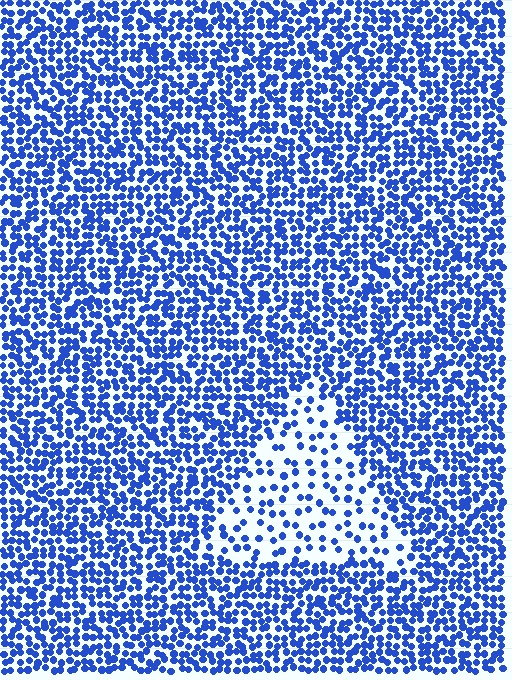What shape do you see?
I see a triangle.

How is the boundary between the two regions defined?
The boundary is defined by a change in element density (approximately 2.5x ratio). All elements are the same color, size, and shape.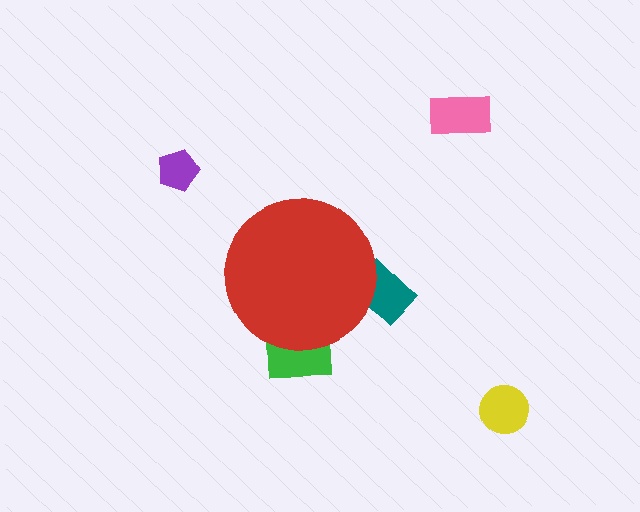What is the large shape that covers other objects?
A red circle.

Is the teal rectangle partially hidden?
Yes, the teal rectangle is partially hidden behind the red circle.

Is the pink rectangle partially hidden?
No, the pink rectangle is fully visible.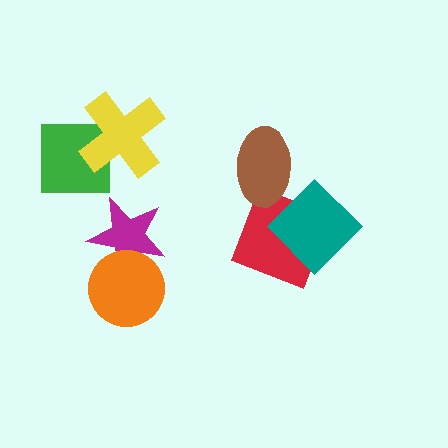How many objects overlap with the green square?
1 object overlaps with the green square.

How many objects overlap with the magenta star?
1 object overlaps with the magenta star.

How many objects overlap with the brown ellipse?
1 object overlaps with the brown ellipse.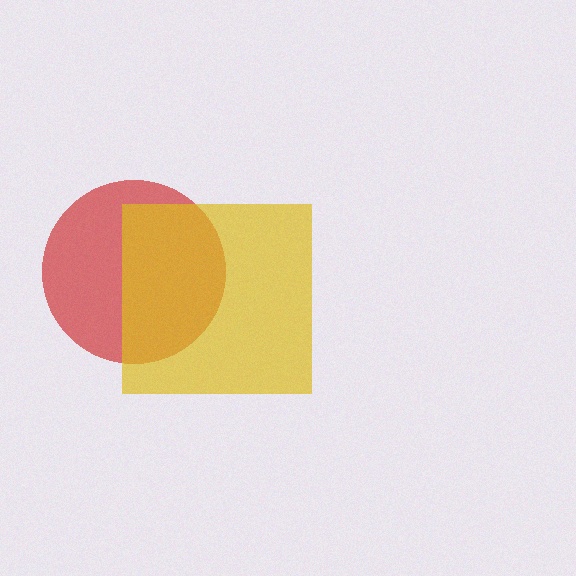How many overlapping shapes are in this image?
There are 2 overlapping shapes in the image.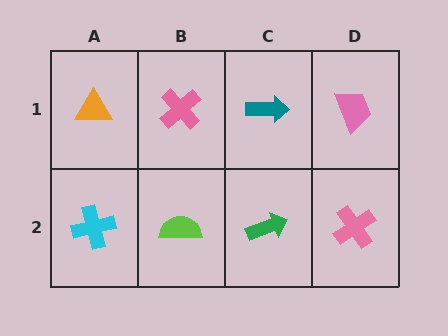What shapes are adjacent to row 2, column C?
A teal arrow (row 1, column C), a lime semicircle (row 2, column B), a pink cross (row 2, column D).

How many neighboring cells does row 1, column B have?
3.